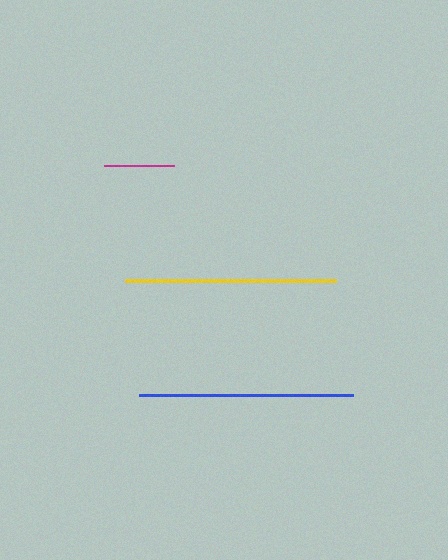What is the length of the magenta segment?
The magenta segment is approximately 70 pixels long.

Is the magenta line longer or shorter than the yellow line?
The yellow line is longer than the magenta line.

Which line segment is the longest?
The blue line is the longest at approximately 214 pixels.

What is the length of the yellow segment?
The yellow segment is approximately 211 pixels long.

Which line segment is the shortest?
The magenta line is the shortest at approximately 70 pixels.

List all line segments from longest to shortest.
From longest to shortest: blue, yellow, magenta.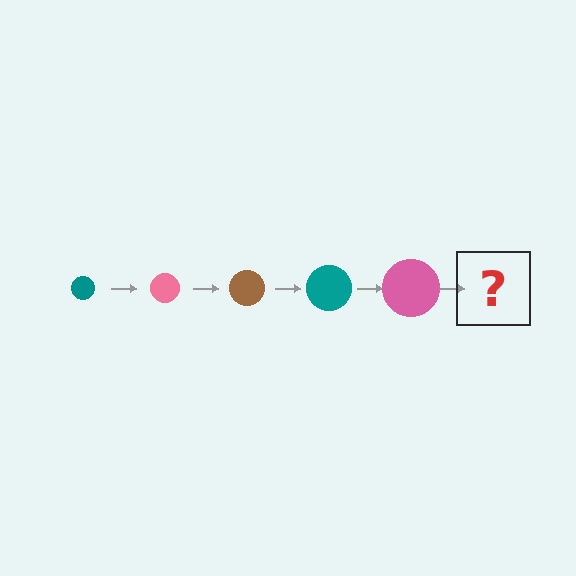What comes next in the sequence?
The next element should be a brown circle, larger than the previous one.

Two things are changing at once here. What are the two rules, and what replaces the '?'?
The two rules are that the circle grows larger each step and the color cycles through teal, pink, and brown. The '?' should be a brown circle, larger than the previous one.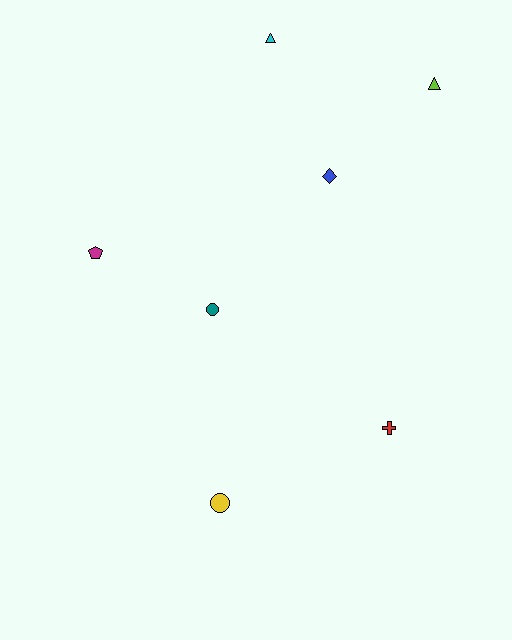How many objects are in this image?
There are 7 objects.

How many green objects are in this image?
There are no green objects.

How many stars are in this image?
There are no stars.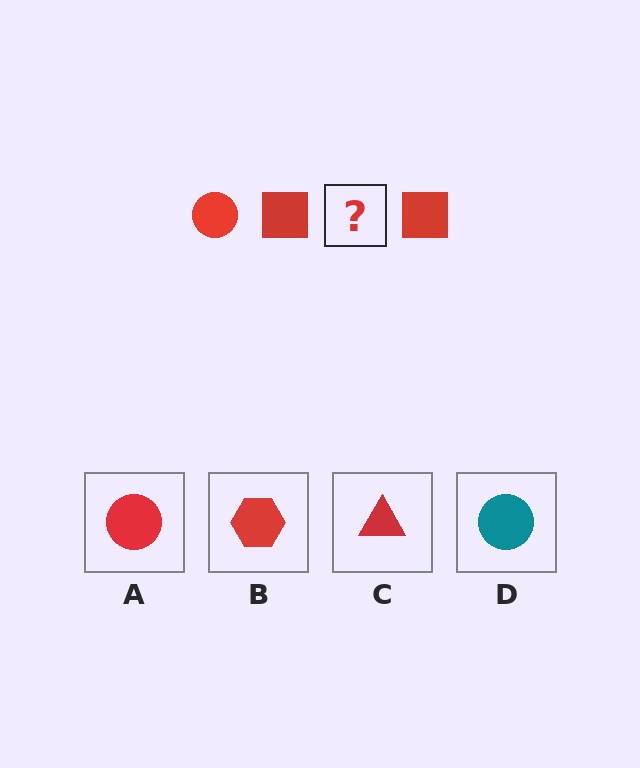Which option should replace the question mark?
Option A.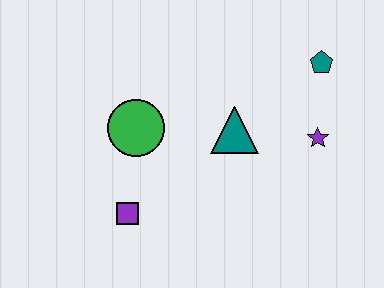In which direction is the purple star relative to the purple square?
The purple star is to the right of the purple square.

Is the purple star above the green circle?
No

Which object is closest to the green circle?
The purple square is closest to the green circle.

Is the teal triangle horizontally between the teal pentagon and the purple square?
Yes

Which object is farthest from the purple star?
The purple square is farthest from the purple star.